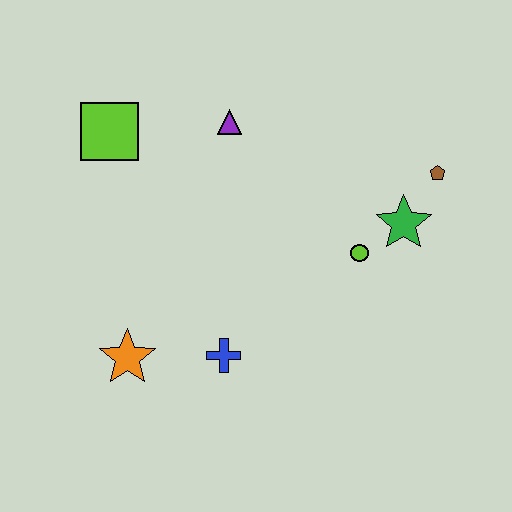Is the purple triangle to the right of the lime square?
Yes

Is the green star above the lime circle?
Yes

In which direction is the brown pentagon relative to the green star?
The brown pentagon is above the green star.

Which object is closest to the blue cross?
The orange star is closest to the blue cross.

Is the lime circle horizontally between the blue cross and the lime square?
No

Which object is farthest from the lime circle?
The lime square is farthest from the lime circle.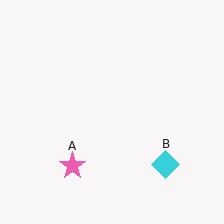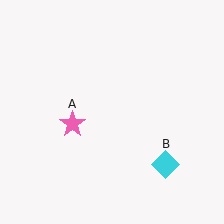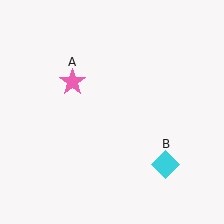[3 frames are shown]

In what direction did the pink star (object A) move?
The pink star (object A) moved up.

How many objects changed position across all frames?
1 object changed position: pink star (object A).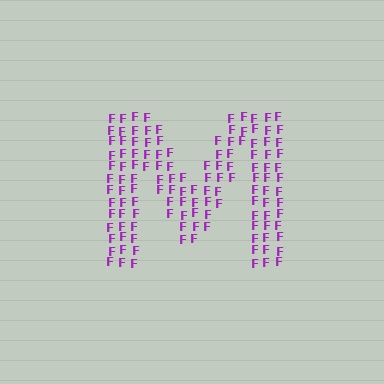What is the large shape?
The large shape is the letter M.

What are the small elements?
The small elements are letter F's.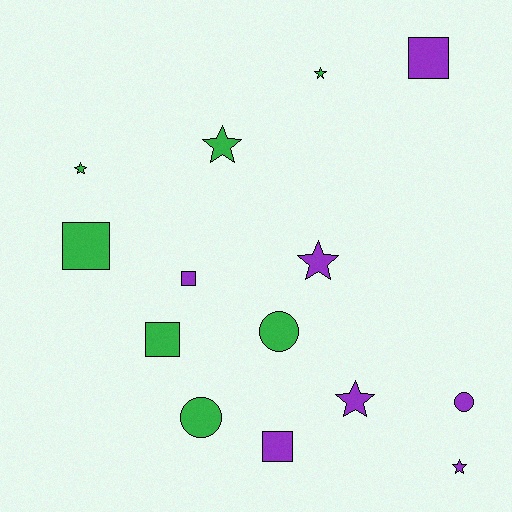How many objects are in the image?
There are 14 objects.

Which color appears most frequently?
Purple, with 7 objects.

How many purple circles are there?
There is 1 purple circle.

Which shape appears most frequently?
Star, with 6 objects.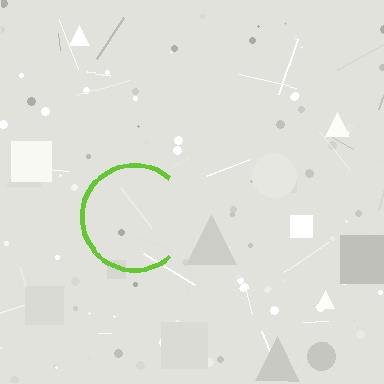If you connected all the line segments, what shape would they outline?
They would outline a circle.